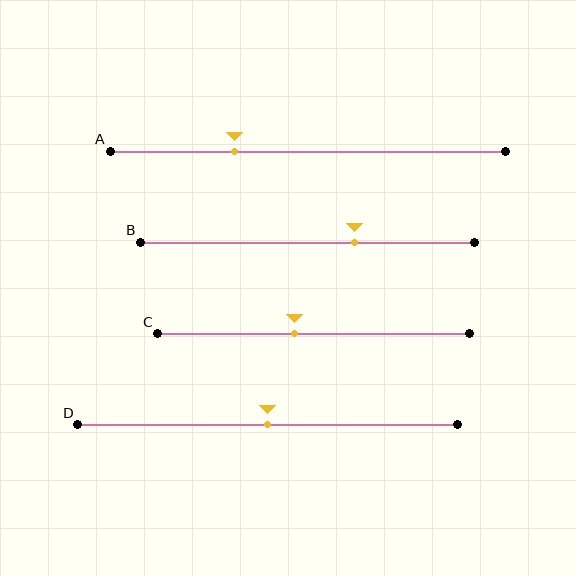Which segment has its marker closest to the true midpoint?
Segment D has its marker closest to the true midpoint.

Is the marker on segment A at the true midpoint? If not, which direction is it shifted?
No, the marker on segment A is shifted to the left by about 19% of the segment length.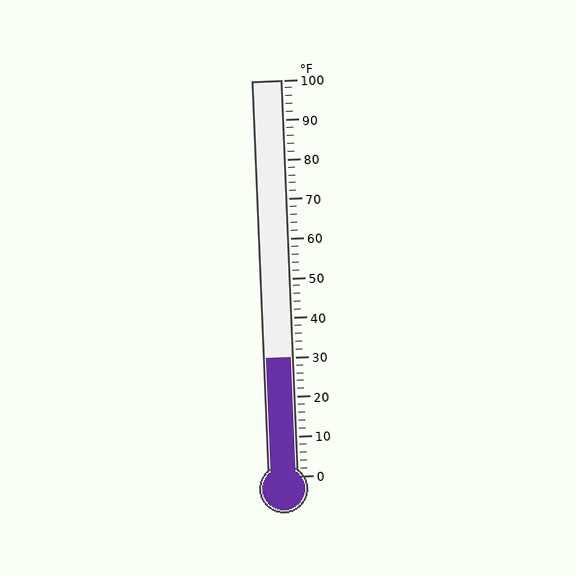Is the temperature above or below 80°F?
The temperature is below 80°F.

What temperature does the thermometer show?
The thermometer shows approximately 30°F.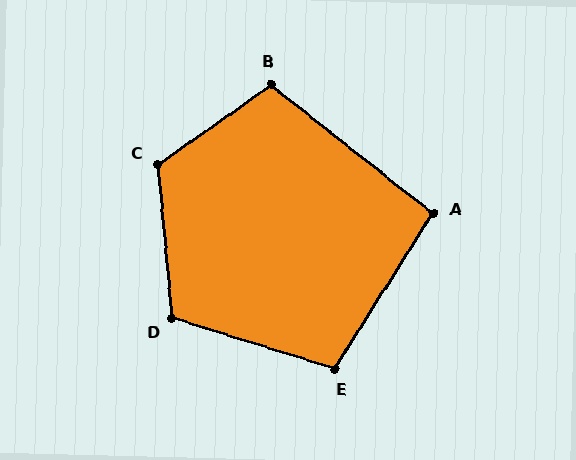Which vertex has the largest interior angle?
C, at approximately 120 degrees.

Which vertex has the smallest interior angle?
A, at approximately 96 degrees.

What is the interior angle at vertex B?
Approximately 107 degrees (obtuse).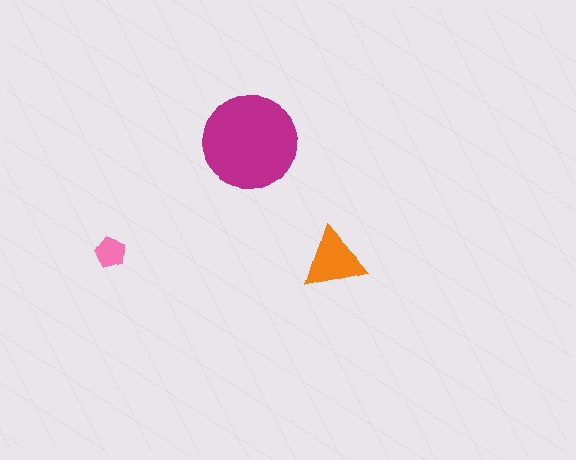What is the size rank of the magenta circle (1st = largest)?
1st.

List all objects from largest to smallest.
The magenta circle, the orange triangle, the pink pentagon.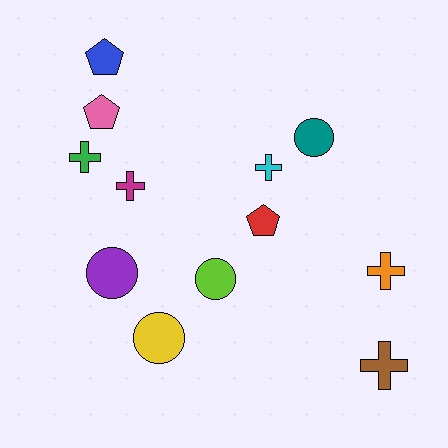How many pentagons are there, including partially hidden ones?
There are 3 pentagons.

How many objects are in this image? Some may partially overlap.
There are 12 objects.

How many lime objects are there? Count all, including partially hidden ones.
There is 1 lime object.